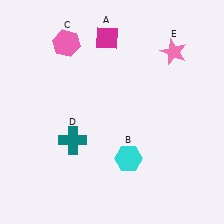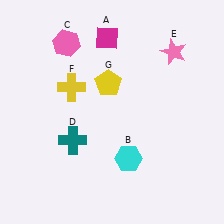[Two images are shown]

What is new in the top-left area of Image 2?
A yellow cross (F) was added in the top-left area of Image 2.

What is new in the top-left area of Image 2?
A yellow pentagon (G) was added in the top-left area of Image 2.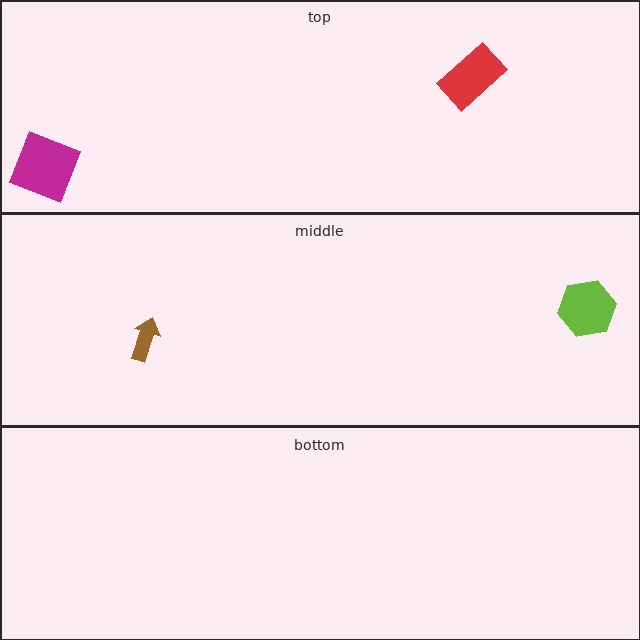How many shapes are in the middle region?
2.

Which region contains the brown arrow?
The middle region.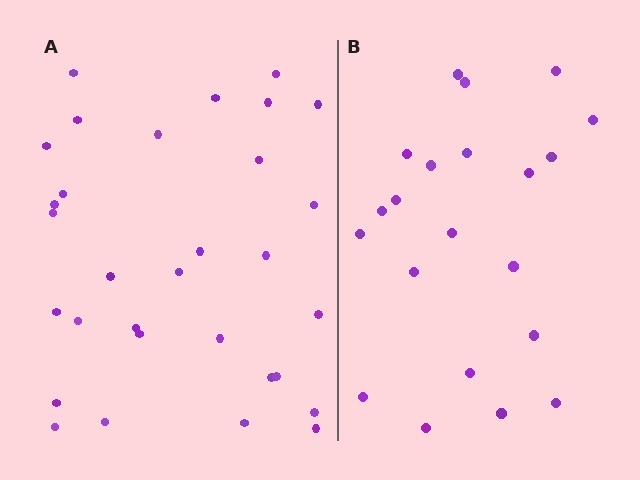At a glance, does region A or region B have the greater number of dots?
Region A (the left region) has more dots.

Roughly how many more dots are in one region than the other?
Region A has roughly 10 or so more dots than region B.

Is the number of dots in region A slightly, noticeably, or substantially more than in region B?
Region A has substantially more. The ratio is roughly 1.5 to 1.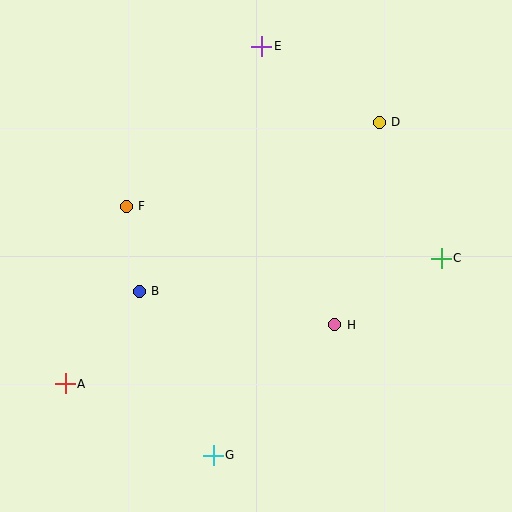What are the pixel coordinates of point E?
Point E is at (262, 46).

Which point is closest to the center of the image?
Point H at (335, 325) is closest to the center.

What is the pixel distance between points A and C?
The distance between A and C is 396 pixels.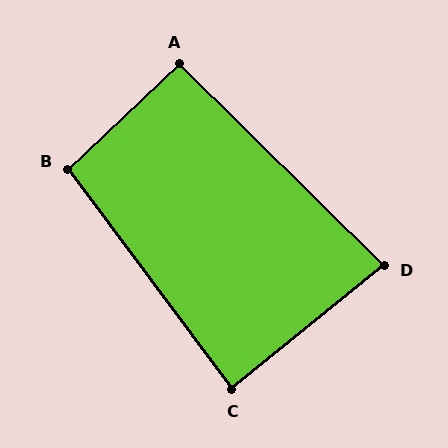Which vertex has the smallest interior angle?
D, at approximately 84 degrees.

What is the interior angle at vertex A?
Approximately 92 degrees (approximately right).